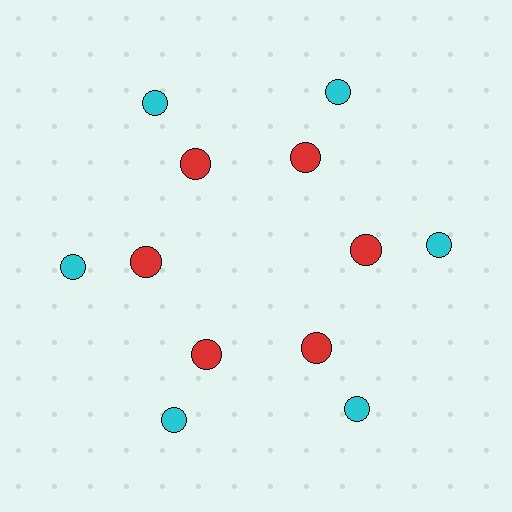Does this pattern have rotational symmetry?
Yes, this pattern has 6-fold rotational symmetry. It looks the same after rotating 60 degrees around the center.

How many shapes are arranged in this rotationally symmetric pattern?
There are 12 shapes, arranged in 6 groups of 2.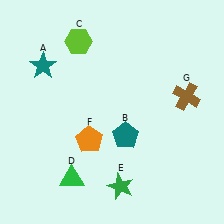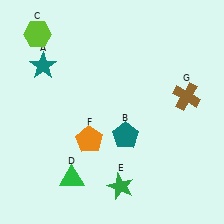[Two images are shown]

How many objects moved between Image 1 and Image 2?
1 object moved between the two images.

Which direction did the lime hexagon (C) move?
The lime hexagon (C) moved left.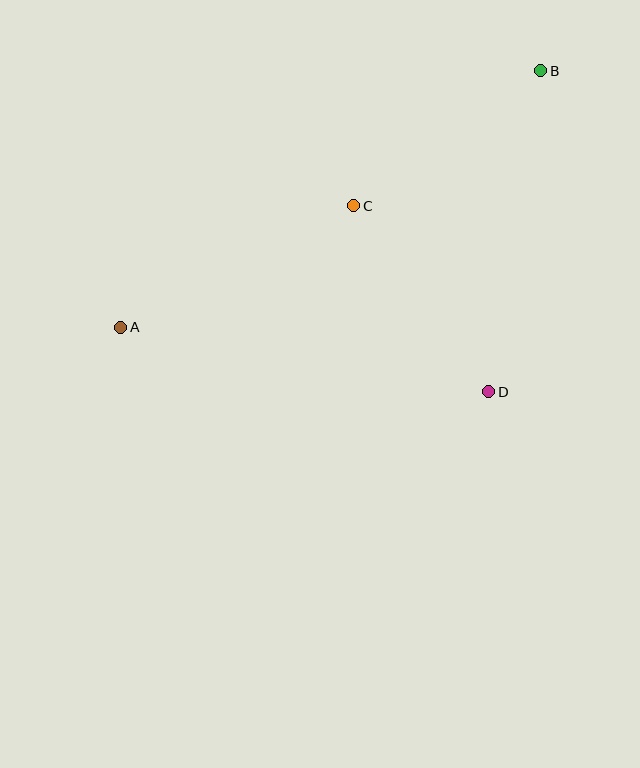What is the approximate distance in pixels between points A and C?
The distance between A and C is approximately 262 pixels.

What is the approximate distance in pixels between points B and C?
The distance between B and C is approximately 231 pixels.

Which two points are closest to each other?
Points C and D are closest to each other.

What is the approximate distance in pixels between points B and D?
The distance between B and D is approximately 325 pixels.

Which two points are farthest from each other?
Points A and B are farthest from each other.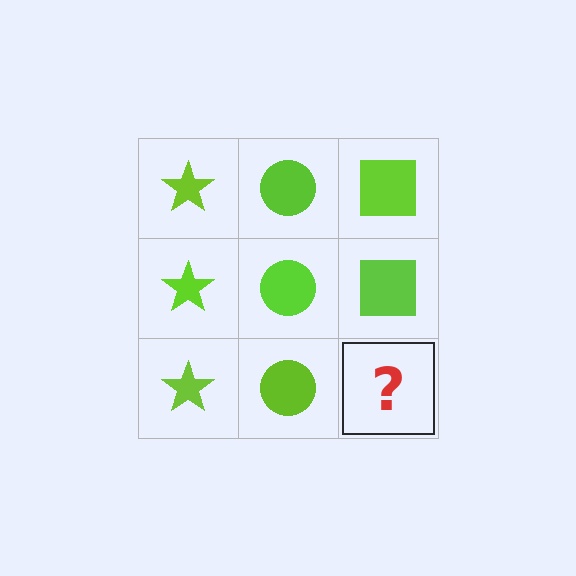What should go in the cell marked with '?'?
The missing cell should contain a lime square.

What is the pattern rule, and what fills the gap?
The rule is that each column has a consistent shape. The gap should be filled with a lime square.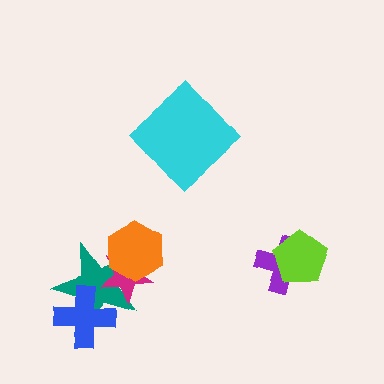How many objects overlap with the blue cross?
1 object overlaps with the blue cross.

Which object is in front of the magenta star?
The orange hexagon is in front of the magenta star.